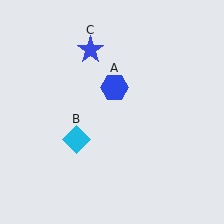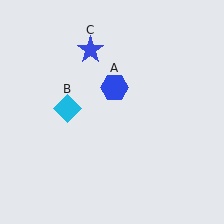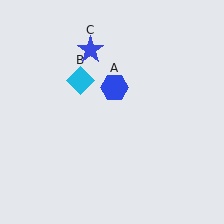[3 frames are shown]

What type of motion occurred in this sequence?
The cyan diamond (object B) rotated clockwise around the center of the scene.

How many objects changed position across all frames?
1 object changed position: cyan diamond (object B).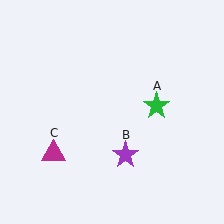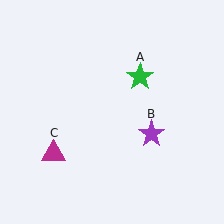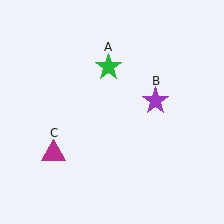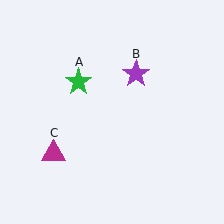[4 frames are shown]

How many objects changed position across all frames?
2 objects changed position: green star (object A), purple star (object B).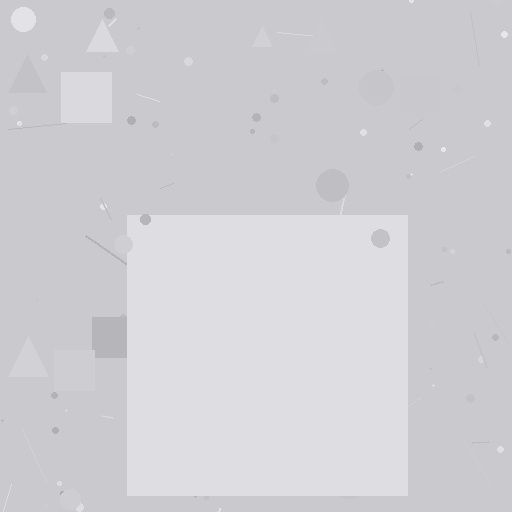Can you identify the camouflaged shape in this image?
The camouflaged shape is a square.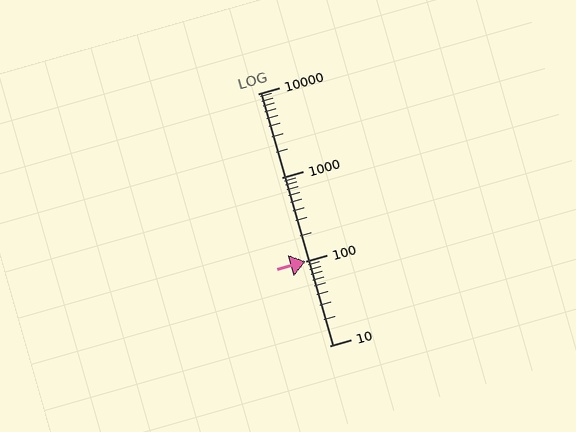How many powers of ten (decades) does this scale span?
The scale spans 3 decades, from 10 to 10000.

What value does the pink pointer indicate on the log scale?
The pointer indicates approximately 100.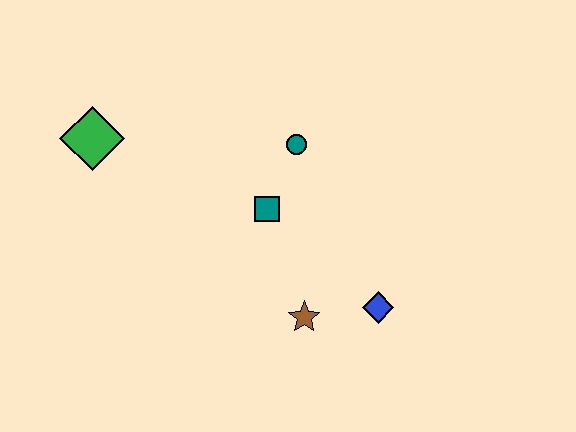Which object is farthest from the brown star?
The green diamond is farthest from the brown star.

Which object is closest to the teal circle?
The teal square is closest to the teal circle.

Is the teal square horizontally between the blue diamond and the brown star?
No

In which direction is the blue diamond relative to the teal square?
The blue diamond is to the right of the teal square.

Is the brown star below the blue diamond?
Yes